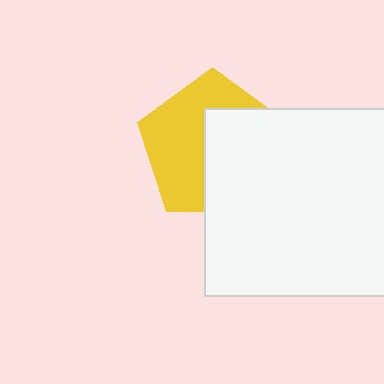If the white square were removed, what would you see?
You would see the complete yellow pentagon.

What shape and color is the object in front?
The object in front is a white square.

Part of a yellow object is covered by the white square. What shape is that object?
It is a pentagon.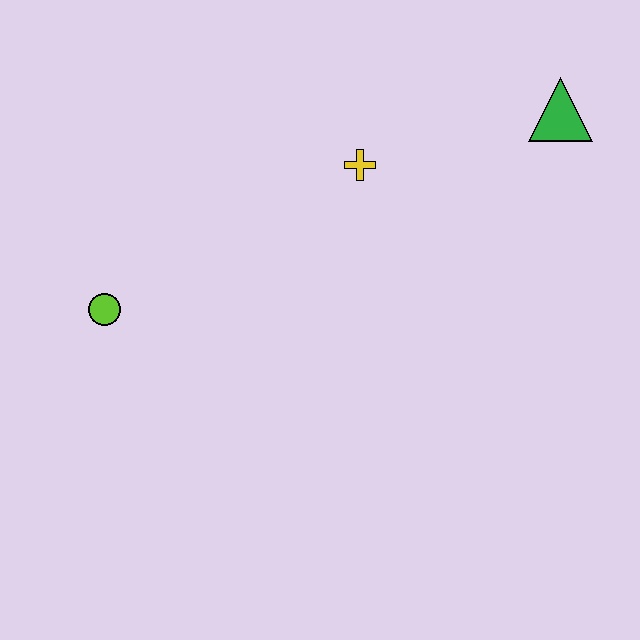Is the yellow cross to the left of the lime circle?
No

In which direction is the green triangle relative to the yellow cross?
The green triangle is to the right of the yellow cross.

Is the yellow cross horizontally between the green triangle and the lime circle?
Yes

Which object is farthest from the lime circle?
The green triangle is farthest from the lime circle.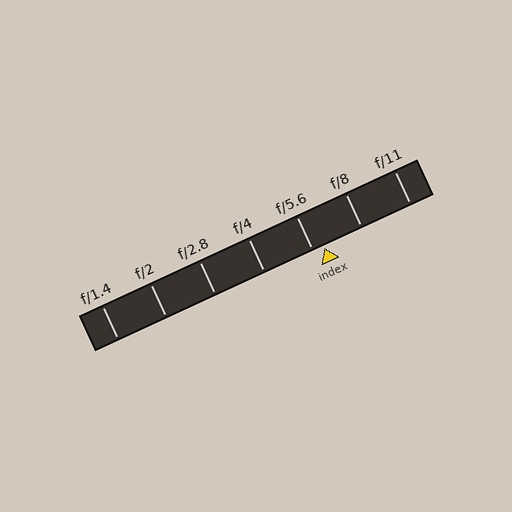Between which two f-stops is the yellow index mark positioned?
The index mark is between f/5.6 and f/8.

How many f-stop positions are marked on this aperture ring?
There are 7 f-stop positions marked.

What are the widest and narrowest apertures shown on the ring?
The widest aperture shown is f/1.4 and the narrowest is f/11.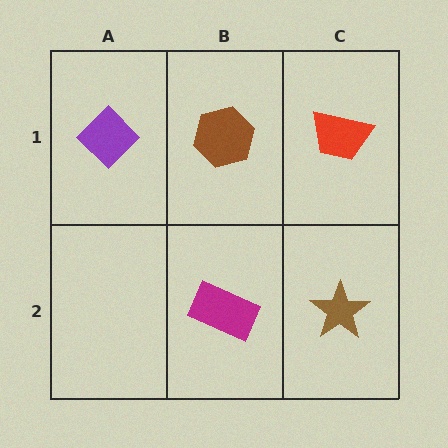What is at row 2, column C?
A brown star.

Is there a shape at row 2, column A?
No, that cell is empty.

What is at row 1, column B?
A brown hexagon.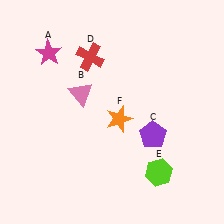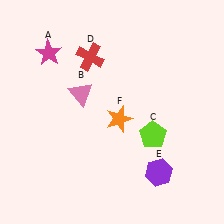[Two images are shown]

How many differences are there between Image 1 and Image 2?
There are 2 differences between the two images.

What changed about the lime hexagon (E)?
In Image 1, E is lime. In Image 2, it changed to purple.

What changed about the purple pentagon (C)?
In Image 1, C is purple. In Image 2, it changed to lime.